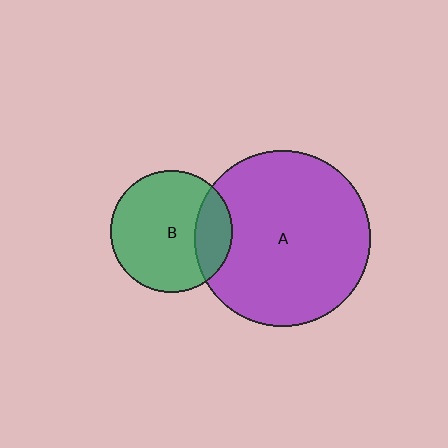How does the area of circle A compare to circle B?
Approximately 2.1 times.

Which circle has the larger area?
Circle A (purple).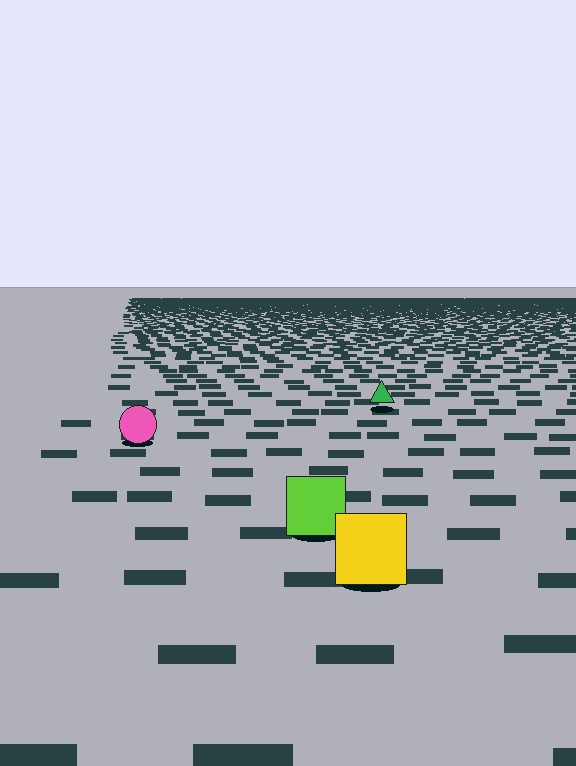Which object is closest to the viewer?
The yellow square is closest. The texture marks near it are larger and more spread out.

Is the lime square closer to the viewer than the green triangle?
Yes. The lime square is closer — you can tell from the texture gradient: the ground texture is coarser near it.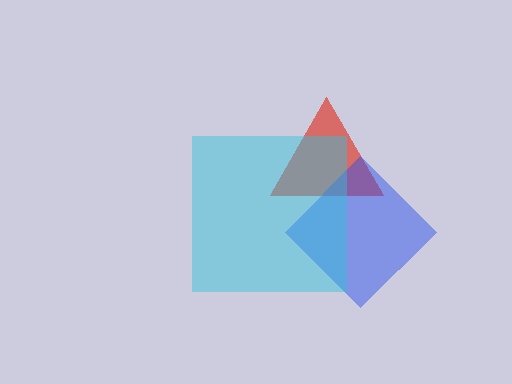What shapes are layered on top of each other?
The layered shapes are: a red triangle, a blue diamond, a cyan square.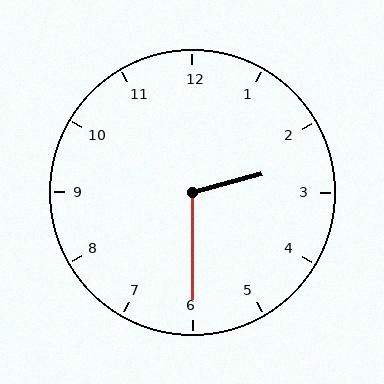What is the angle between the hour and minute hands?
Approximately 105 degrees.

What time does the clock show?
2:30.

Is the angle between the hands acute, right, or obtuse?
It is obtuse.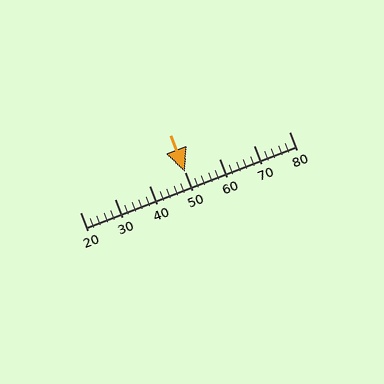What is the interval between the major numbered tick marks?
The major tick marks are spaced 10 units apart.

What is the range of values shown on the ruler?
The ruler shows values from 20 to 80.